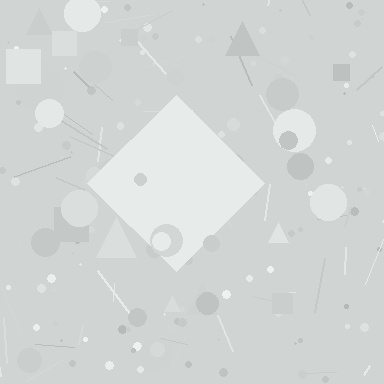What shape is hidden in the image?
A diamond is hidden in the image.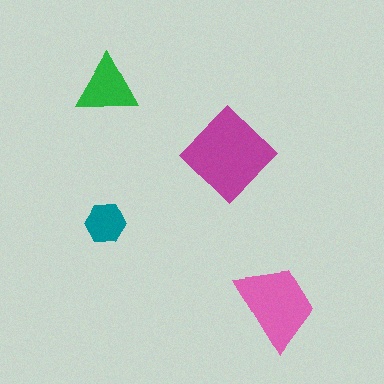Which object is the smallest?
The teal hexagon.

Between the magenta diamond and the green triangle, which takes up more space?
The magenta diamond.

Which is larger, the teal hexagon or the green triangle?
The green triangle.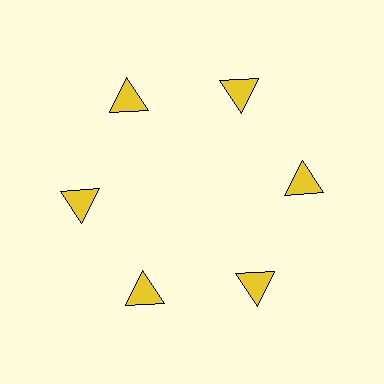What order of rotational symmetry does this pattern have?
This pattern has 6-fold rotational symmetry.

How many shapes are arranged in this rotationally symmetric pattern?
There are 6 shapes, arranged in 6 groups of 1.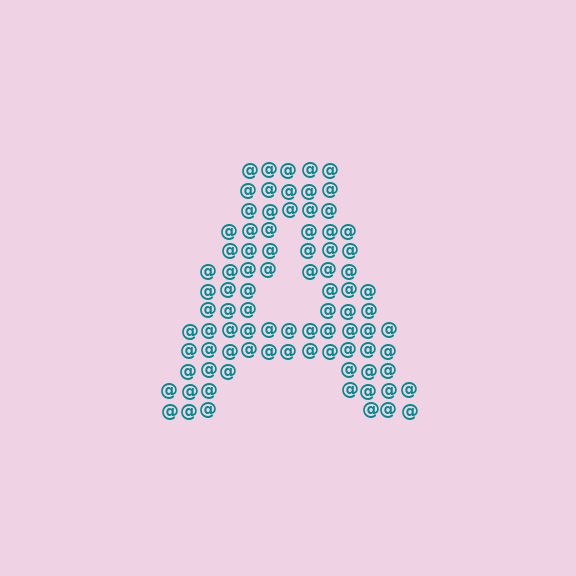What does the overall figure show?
The overall figure shows the letter A.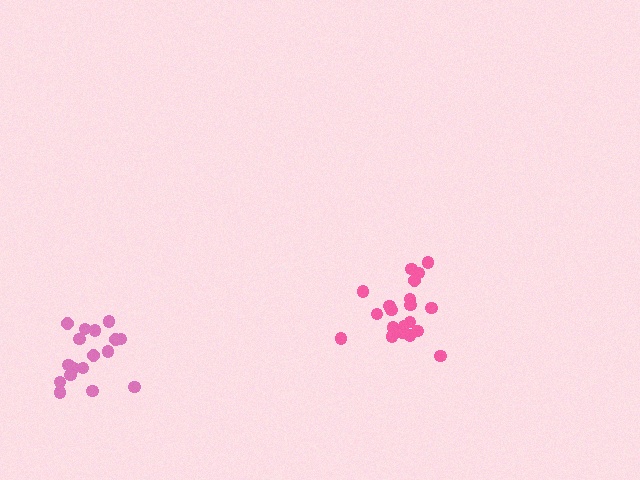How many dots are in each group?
Group 1: 17 dots, Group 2: 21 dots (38 total).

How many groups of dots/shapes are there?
There are 2 groups.